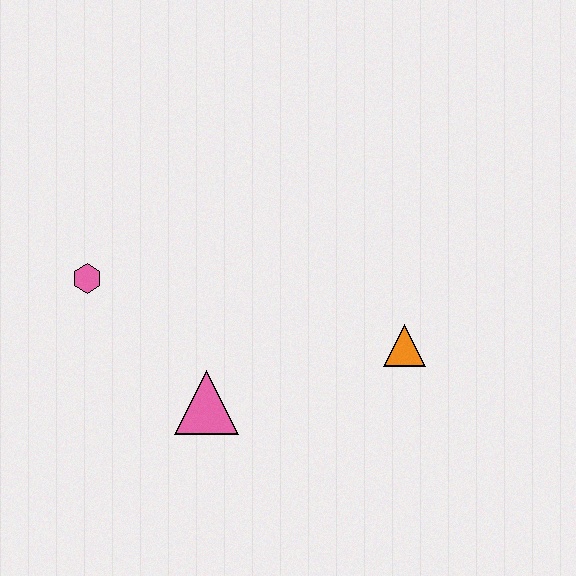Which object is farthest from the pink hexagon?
The orange triangle is farthest from the pink hexagon.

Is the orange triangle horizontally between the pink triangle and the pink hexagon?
No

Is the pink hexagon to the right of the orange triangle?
No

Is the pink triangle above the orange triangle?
No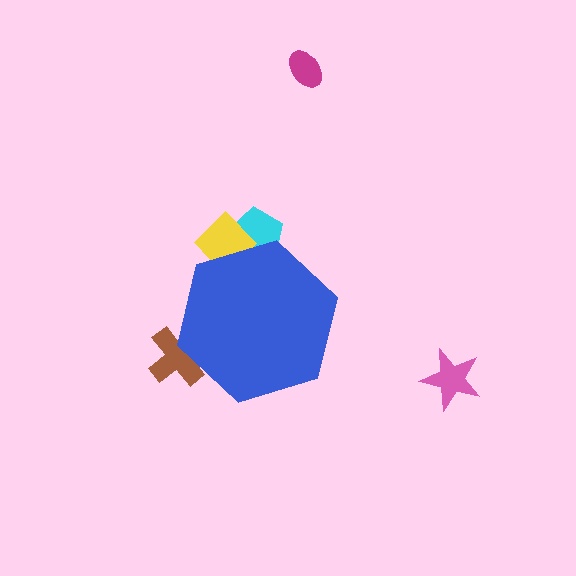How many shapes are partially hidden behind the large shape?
3 shapes are partially hidden.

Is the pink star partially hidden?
No, the pink star is fully visible.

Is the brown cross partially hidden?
Yes, the brown cross is partially hidden behind the blue hexagon.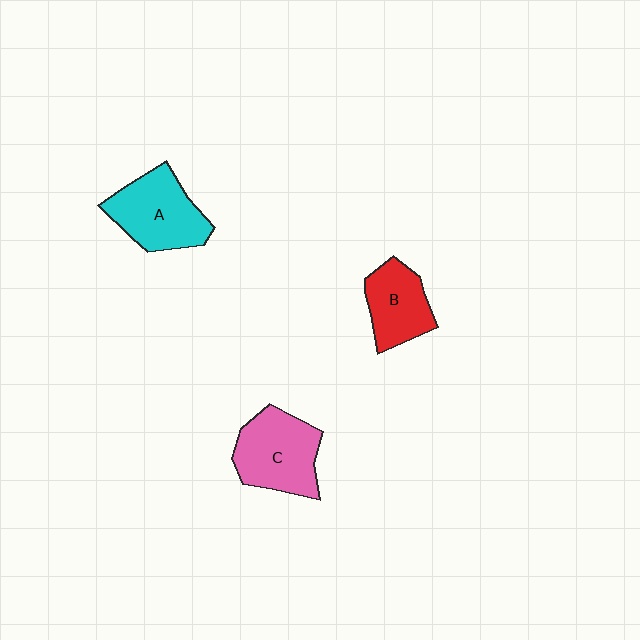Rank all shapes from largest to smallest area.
From largest to smallest: C (pink), A (cyan), B (red).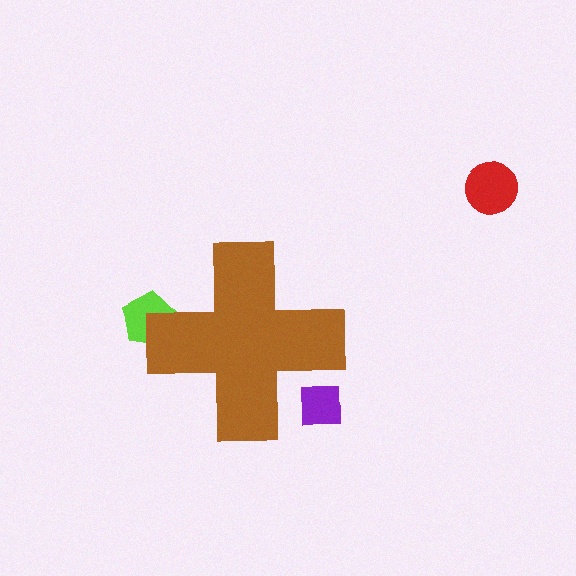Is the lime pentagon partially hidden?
Yes, the lime pentagon is partially hidden behind the brown cross.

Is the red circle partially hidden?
No, the red circle is fully visible.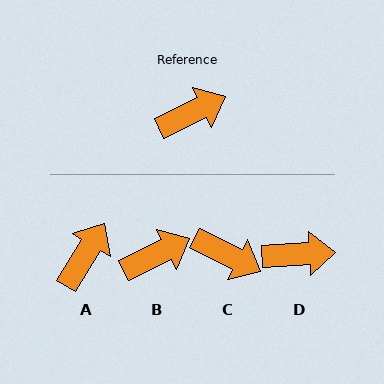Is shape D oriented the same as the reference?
No, it is off by about 23 degrees.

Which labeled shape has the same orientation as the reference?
B.